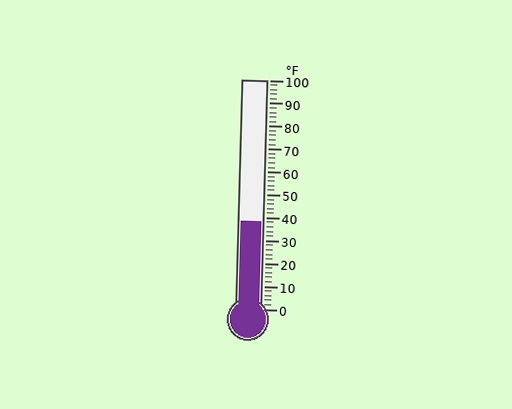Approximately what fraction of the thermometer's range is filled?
The thermometer is filled to approximately 40% of its range.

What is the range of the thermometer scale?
The thermometer scale ranges from 0°F to 100°F.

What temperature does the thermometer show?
The thermometer shows approximately 38°F.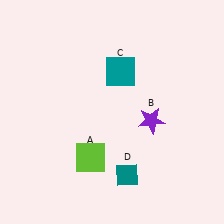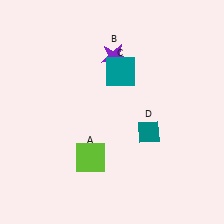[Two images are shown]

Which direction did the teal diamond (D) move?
The teal diamond (D) moved up.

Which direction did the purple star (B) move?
The purple star (B) moved up.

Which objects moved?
The objects that moved are: the purple star (B), the teal diamond (D).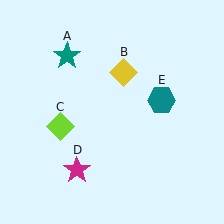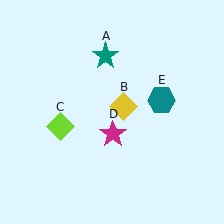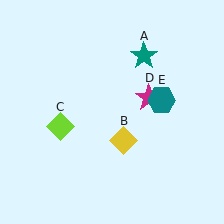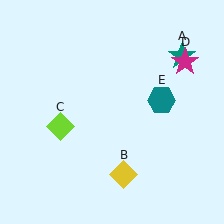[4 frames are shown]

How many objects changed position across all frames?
3 objects changed position: teal star (object A), yellow diamond (object B), magenta star (object D).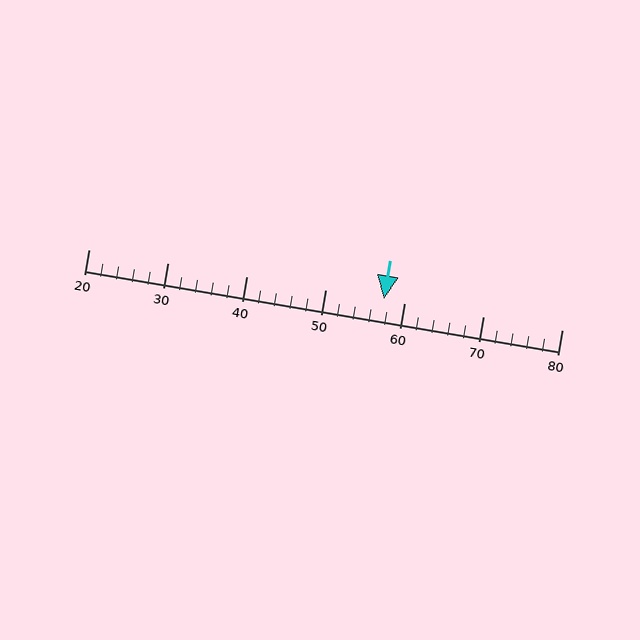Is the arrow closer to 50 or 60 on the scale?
The arrow is closer to 60.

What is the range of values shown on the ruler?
The ruler shows values from 20 to 80.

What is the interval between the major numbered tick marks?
The major tick marks are spaced 10 units apart.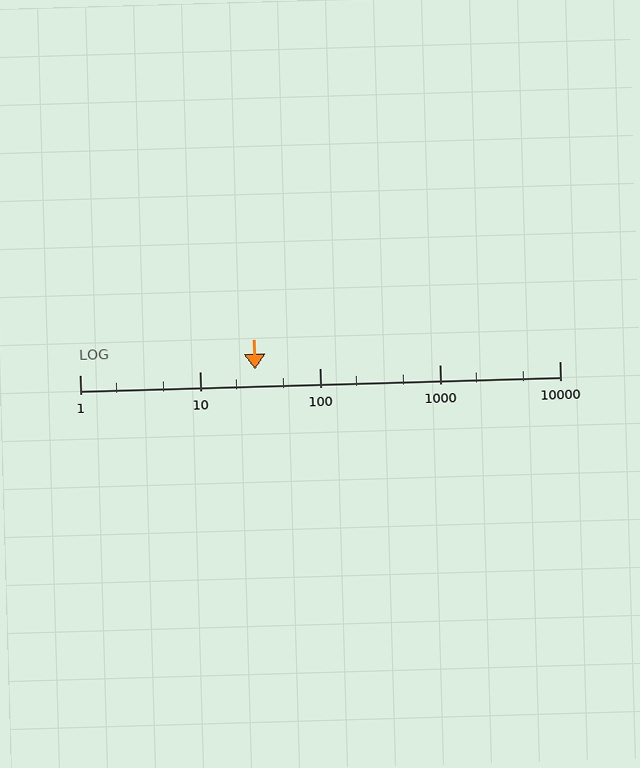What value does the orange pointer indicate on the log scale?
The pointer indicates approximately 29.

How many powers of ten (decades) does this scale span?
The scale spans 4 decades, from 1 to 10000.